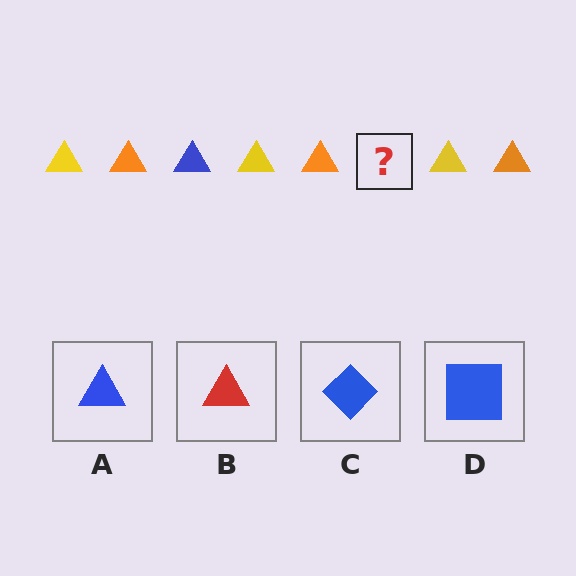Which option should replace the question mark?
Option A.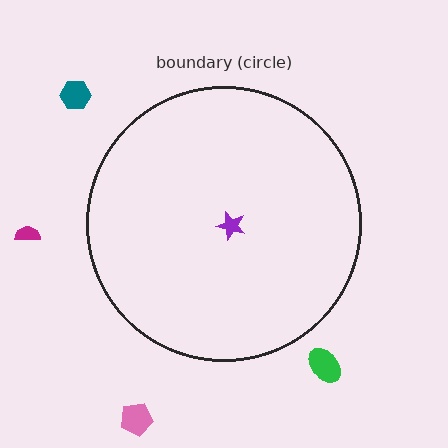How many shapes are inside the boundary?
1 inside, 4 outside.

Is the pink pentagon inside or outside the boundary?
Outside.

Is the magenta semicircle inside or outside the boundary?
Outside.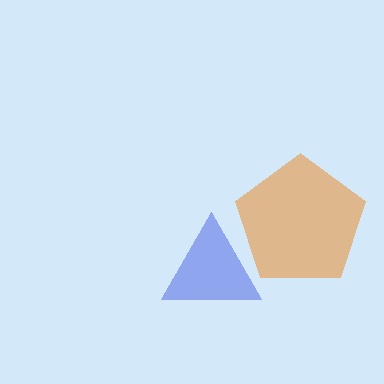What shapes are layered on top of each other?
The layered shapes are: an orange pentagon, a blue triangle.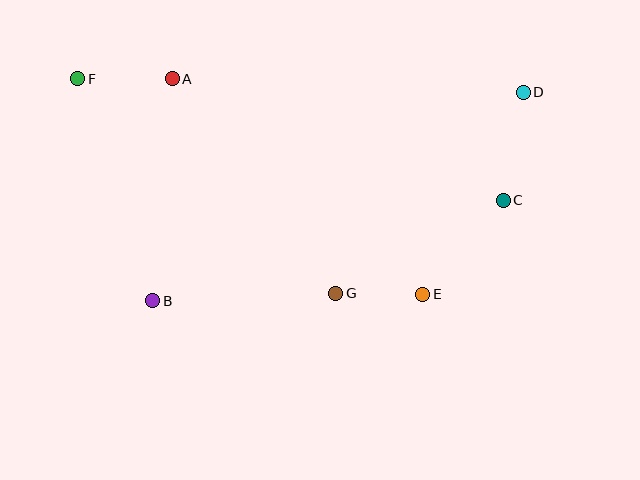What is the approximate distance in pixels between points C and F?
The distance between C and F is approximately 443 pixels.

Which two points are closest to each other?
Points E and G are closest to each other.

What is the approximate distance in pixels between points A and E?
The distance between A and E is approximately 330 pixels.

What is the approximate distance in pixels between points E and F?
The distance between E and F is approximately 407 pixels.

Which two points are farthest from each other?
Points D and F are farthest from each other.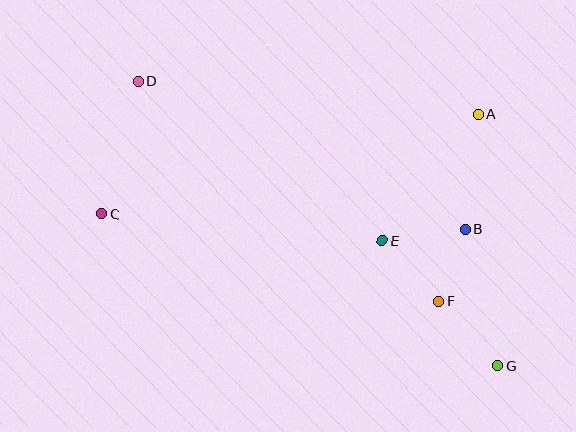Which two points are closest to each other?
Points B and F are closest to each other.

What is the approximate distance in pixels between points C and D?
The distance between C and D is approximately 137 pixels.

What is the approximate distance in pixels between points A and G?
The distance between A and G is approximately 252 pixels.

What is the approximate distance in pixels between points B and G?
The distance between B and G is approximately 141 pixels.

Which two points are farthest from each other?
Points D and G are farthest from each other.